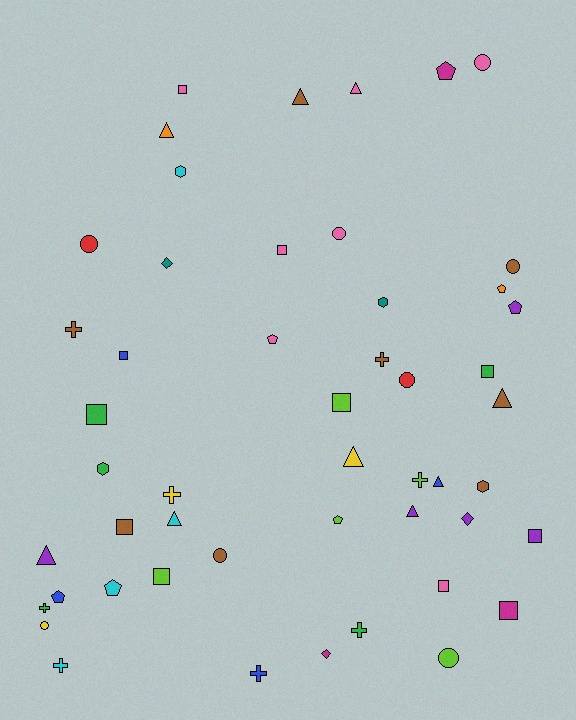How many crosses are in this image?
There are 8 crosses.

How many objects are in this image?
There are 50 objects.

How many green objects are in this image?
There are 5 green objects.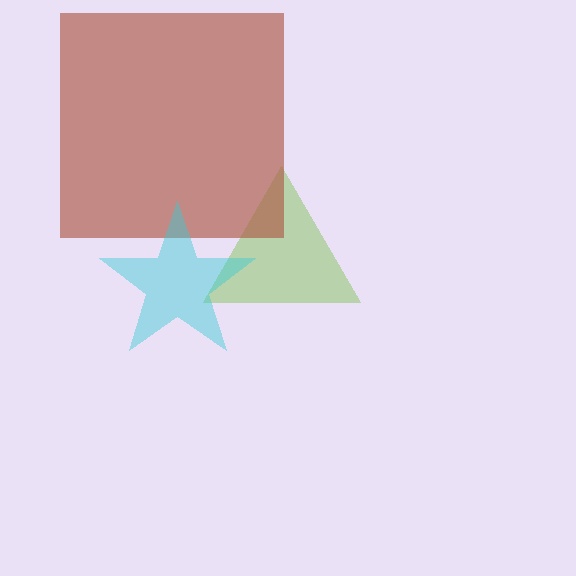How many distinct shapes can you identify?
There are 3 distinct shapes: a lime triangle, a brown square, a cyan star.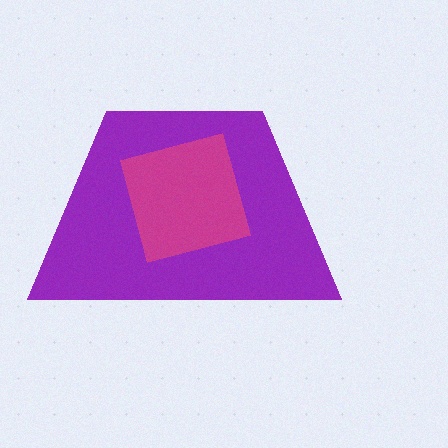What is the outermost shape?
The purple trapezoid.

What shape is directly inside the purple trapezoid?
The magenta square.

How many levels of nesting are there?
2.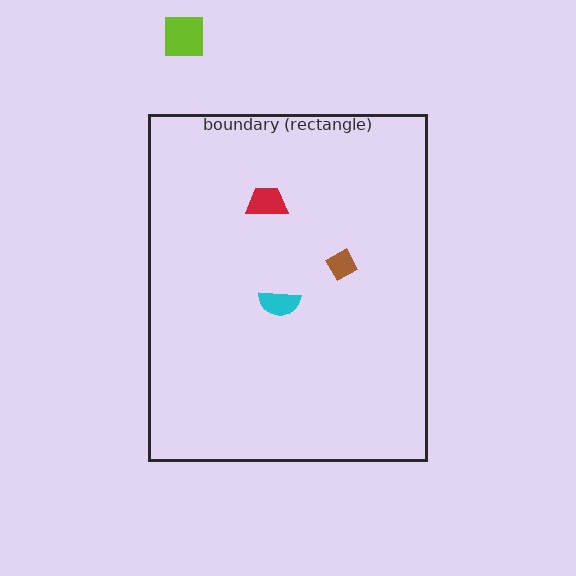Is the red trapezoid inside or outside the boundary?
Inside.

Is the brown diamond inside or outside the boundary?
Inside.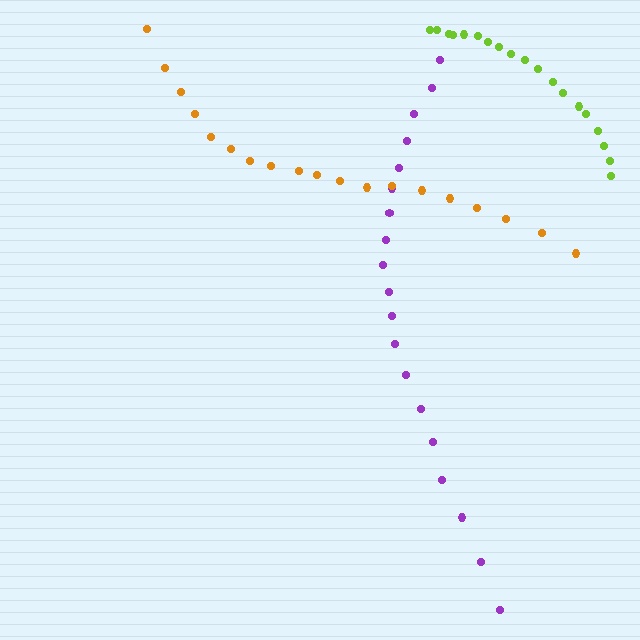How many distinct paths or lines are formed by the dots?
There are 3 distinct paths.